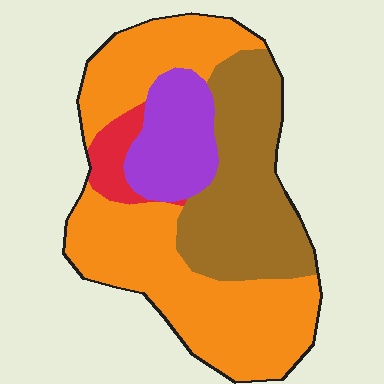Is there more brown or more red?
Brown.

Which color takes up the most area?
Orange, at roughly 50%.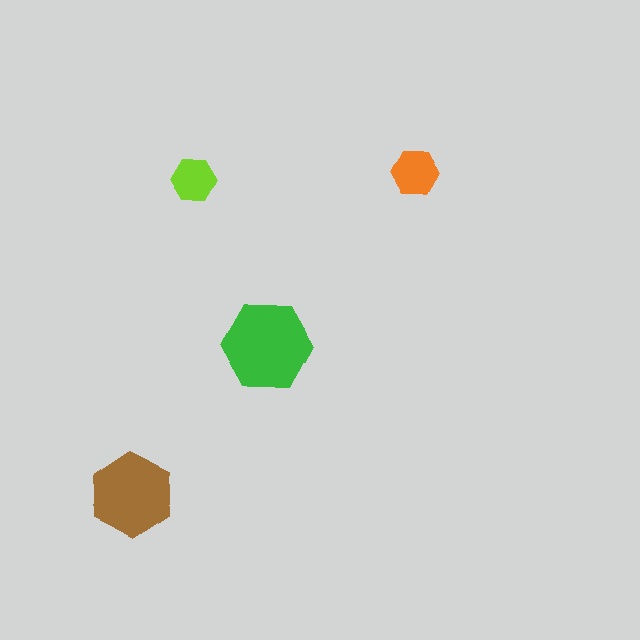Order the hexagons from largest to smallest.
the green one, the brown one, the orange one, the lime one.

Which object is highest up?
The orange hexagon is topmost.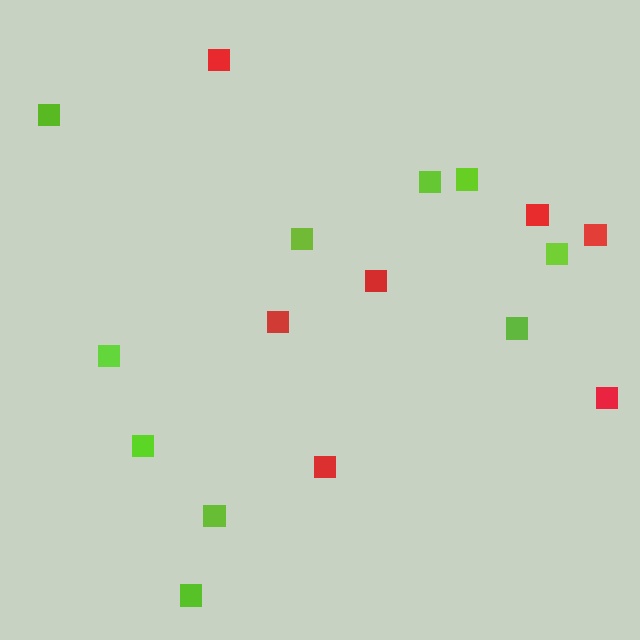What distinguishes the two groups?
There are 2 groups: one group of red squares (7) and one group of lime squares (10).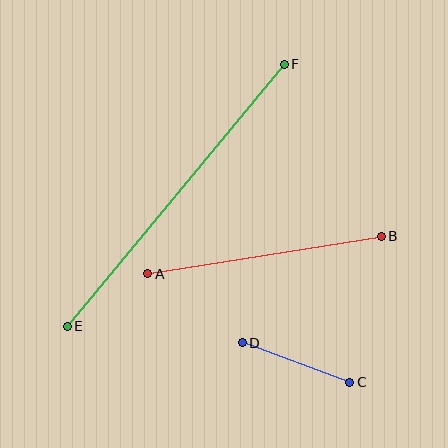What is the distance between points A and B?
The distance is approximately 237 pixels.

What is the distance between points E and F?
The distance is approximately 340 pixels.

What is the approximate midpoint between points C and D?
The midpoint is at approximately (296, 363) pixels.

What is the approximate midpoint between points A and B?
The midpoint is at approximately (265, 255) pixels.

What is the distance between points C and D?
The distance is approximately 115 pixels.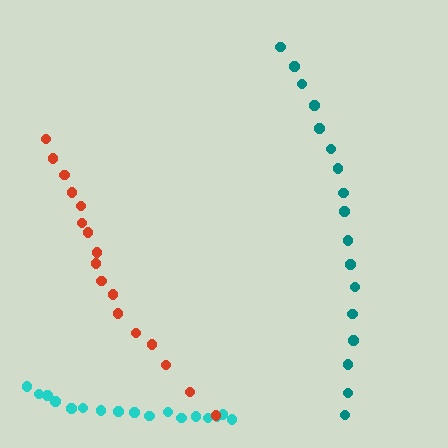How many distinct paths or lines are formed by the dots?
There are 3 distinct paths.